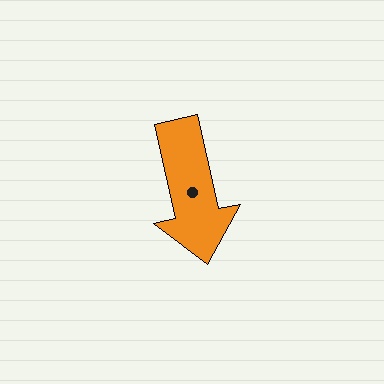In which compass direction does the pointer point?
South.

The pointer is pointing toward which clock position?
Roughly 6 o'clock.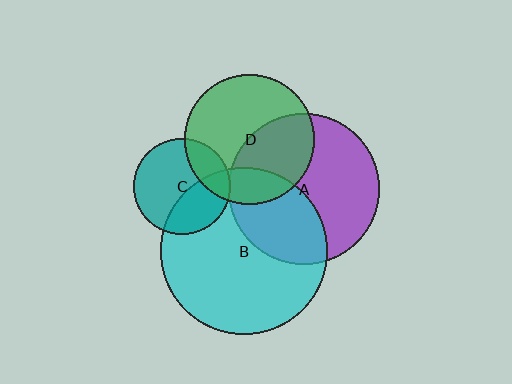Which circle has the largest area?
Circle B (cyan).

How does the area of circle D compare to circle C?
Approximately 1.8 times.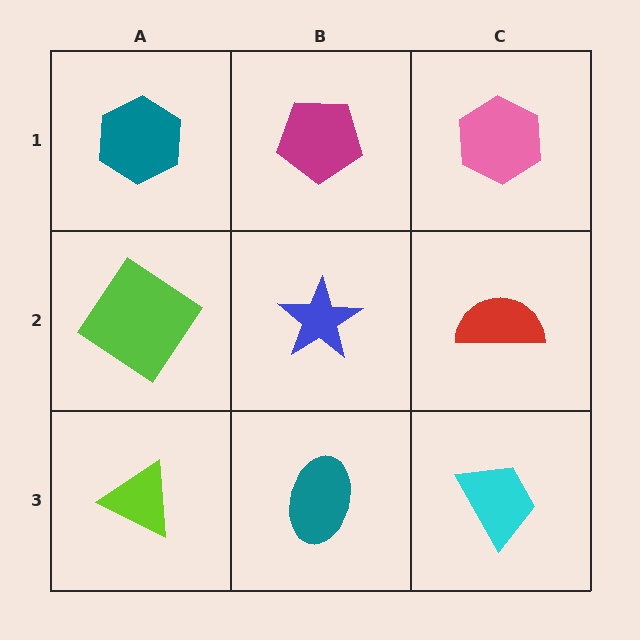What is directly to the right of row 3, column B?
A cyan trapezoid.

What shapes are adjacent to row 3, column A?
A lime diamond (row 2, column A), a teal ellipse (row 3, column B).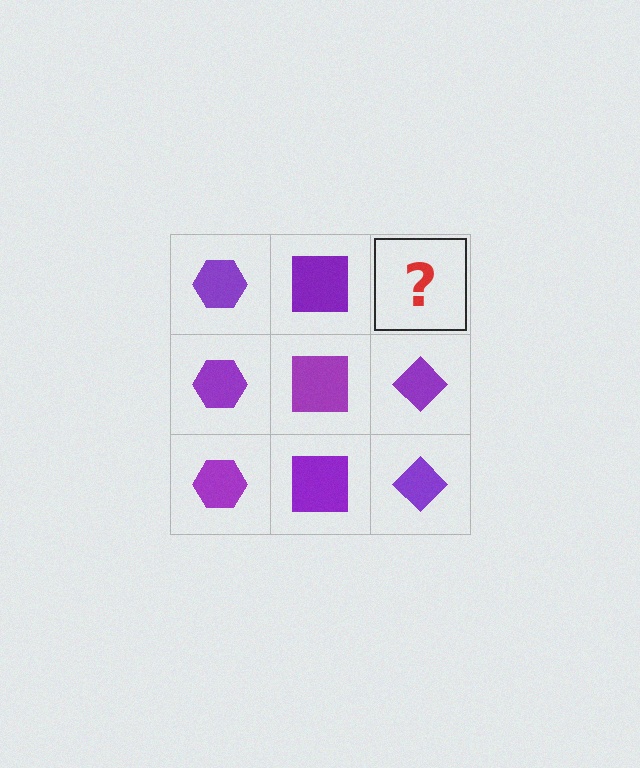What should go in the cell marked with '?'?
The missing cell should contain a purple diamond.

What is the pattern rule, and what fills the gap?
The rule is that each column has a consistent shape. The gap should be filled with a purple diamond.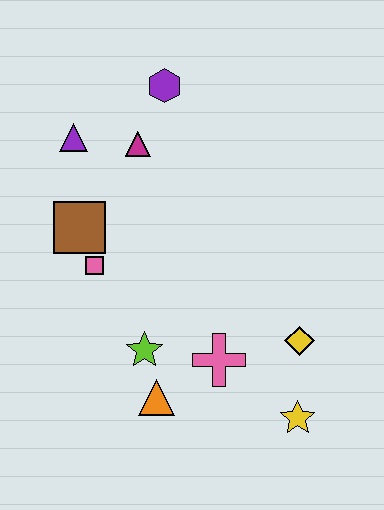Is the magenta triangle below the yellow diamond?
No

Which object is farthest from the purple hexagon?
The yellow star is farthest from the purple hexagon.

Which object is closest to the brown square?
The pink square is closest to the brown square.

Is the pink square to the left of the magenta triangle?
Yes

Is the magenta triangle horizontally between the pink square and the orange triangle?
Yes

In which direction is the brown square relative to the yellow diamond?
The brown square is to the left of the yellow diamond.